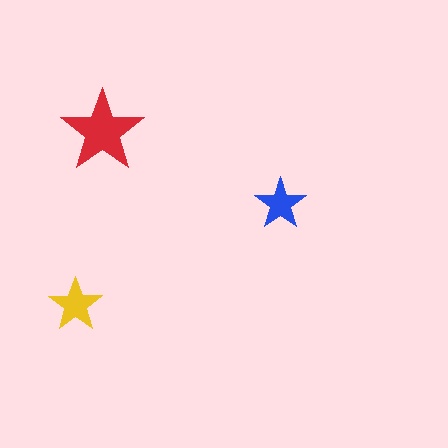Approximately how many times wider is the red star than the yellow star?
About 1.5 times wider.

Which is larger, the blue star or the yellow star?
The yellow one.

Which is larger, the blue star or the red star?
The red one.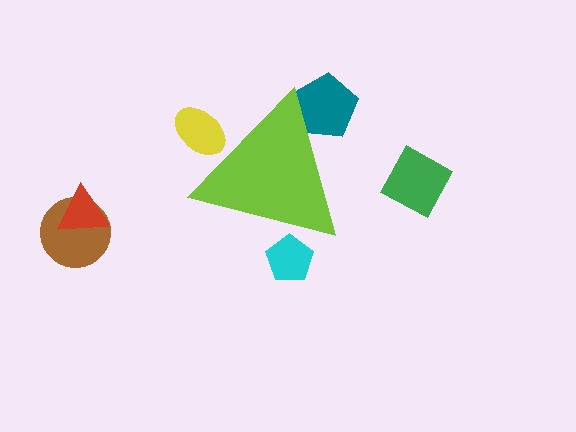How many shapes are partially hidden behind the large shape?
3 shapes are partially hidden.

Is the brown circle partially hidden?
No, the brown circle is fully visible.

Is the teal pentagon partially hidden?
Yes, the teal pentagon is partially hidden behind the lime triangle.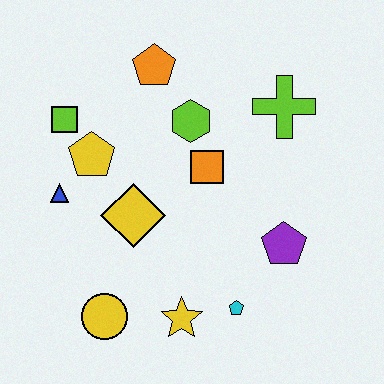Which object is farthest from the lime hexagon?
The yellow circle is farthest from the lime hexagon.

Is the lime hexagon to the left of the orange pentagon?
No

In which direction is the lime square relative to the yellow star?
The lime square is above the yellow star.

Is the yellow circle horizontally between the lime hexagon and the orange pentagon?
No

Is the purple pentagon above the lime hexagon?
No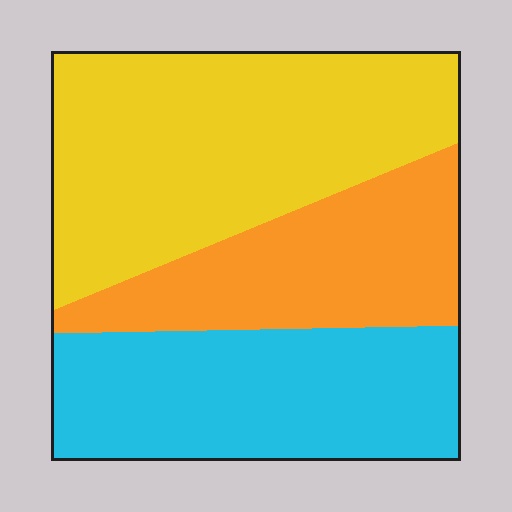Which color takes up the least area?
Orange, at roughly 25%.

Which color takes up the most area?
Yellow, at roughly 45%.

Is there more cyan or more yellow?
Yellow.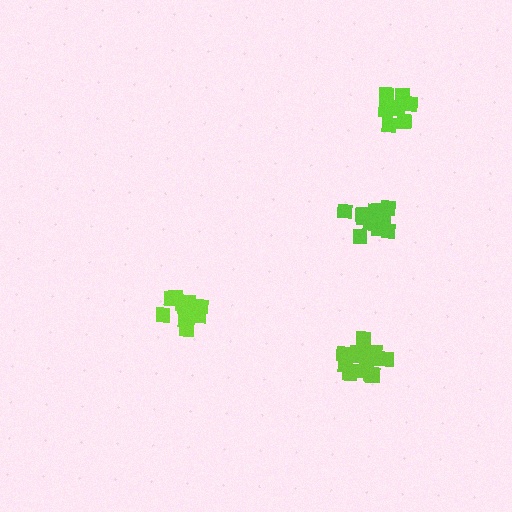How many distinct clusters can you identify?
There are 4 distinct clusters.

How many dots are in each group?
Group 1: 13 dots, Group 2: 14 dots, Group 3: 11 dots, Group 4: 15 dots (53 total).